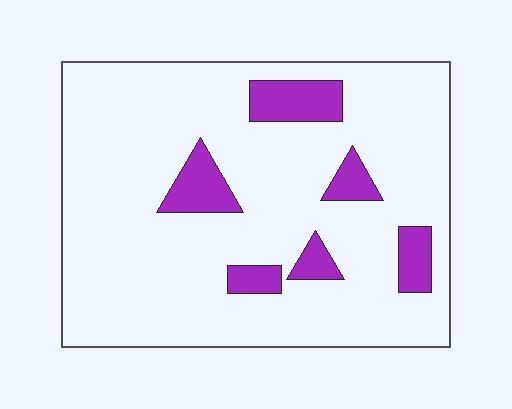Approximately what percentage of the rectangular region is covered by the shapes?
Approximately 15%.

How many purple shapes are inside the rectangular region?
6.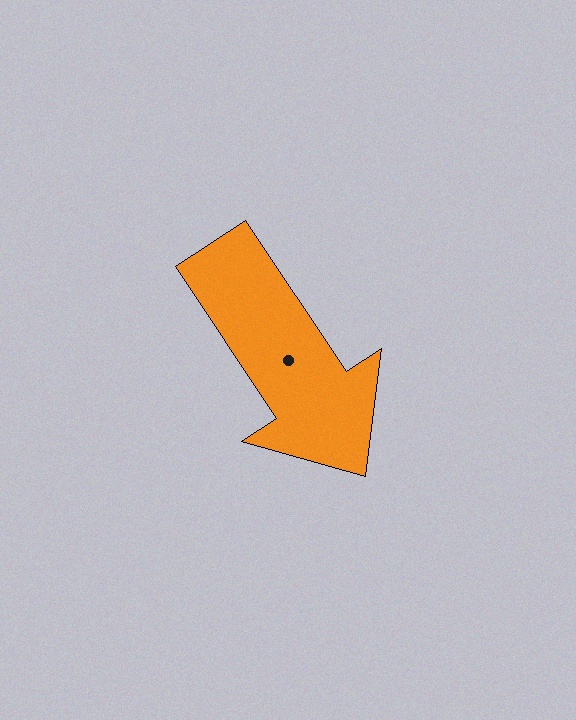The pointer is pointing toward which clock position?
Roughly 5 o'clock.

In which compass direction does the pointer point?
Southeast.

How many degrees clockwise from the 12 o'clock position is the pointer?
Approximately 146 degrees.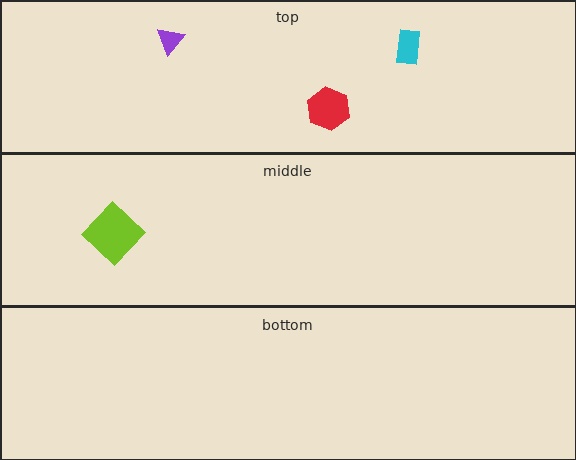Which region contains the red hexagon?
The top region.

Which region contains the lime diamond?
The middle region.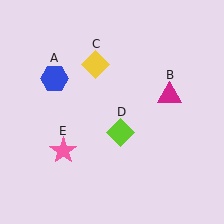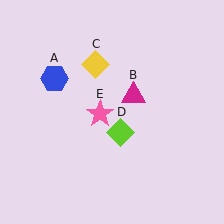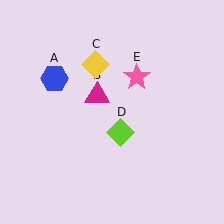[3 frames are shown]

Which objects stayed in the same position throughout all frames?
Blue hexagon (object A) and yellow diamond (object C) and lime diamond (object D) remained stationary.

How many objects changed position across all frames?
2 objects changed position: magenta triangle (object B), pink star (object E).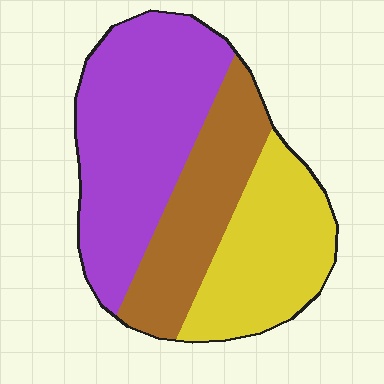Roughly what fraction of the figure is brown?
Brown takes up about one quarter (1/4) of the figure.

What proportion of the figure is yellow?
Yellow covers around 30% of the figure.